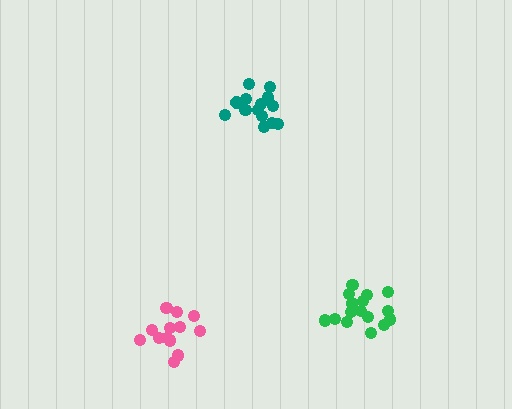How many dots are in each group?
Group 1: 13 dots, Group 2: 14 dots, Group 3: 16 dots (43 total).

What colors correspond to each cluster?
The clusters are colored: pink, teal, green.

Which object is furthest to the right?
The green cluster is rightmost.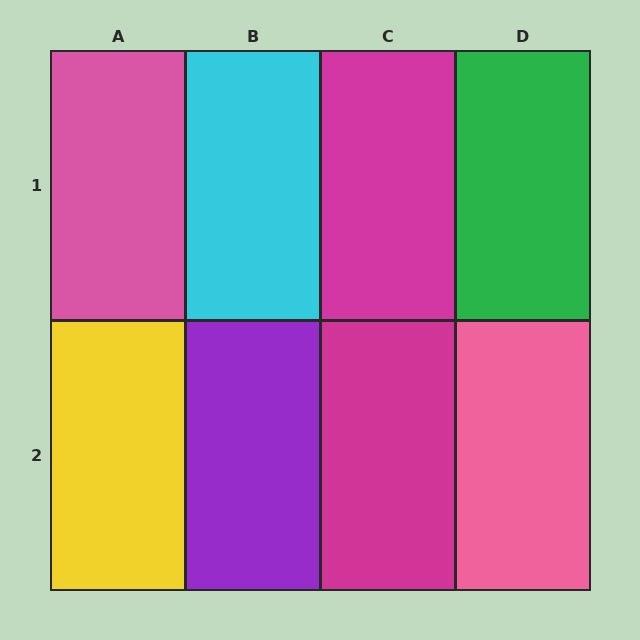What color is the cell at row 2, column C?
Magenta.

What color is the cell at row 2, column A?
Yellow.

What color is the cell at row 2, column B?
Purple.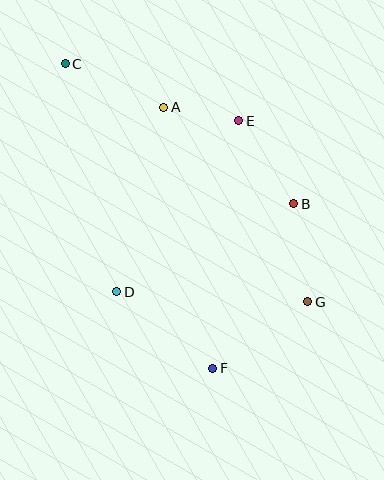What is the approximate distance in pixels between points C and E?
The distance between C and E is approximately 183 pixels.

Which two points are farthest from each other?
Points C and G are farthest from each other.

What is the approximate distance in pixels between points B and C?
The distance between B and C is approximately 268 pixels.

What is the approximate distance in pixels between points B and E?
The distance between B and E is approximately 99 pixels.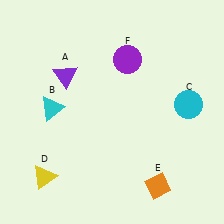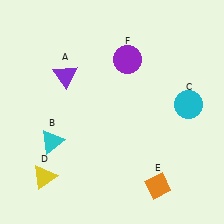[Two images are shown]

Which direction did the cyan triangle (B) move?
The cyan triangle (B) moved down.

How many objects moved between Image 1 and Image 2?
1 object moved between the two images.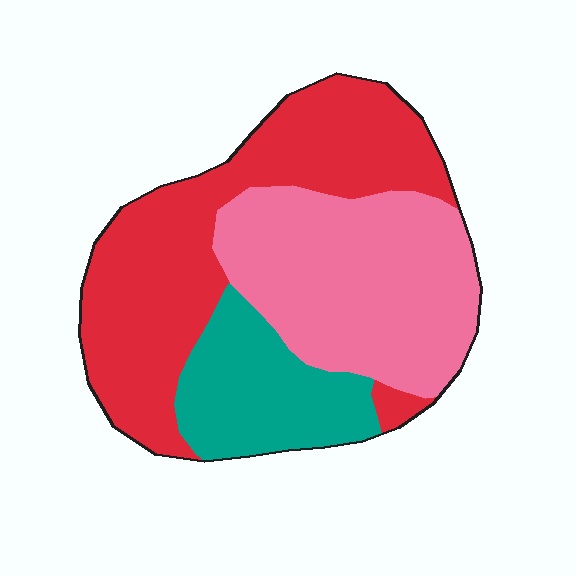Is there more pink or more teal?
Pink.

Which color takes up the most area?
Red, at roughly 45%.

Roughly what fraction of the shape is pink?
Pink takes up about three eighths (3/8) of the shape.